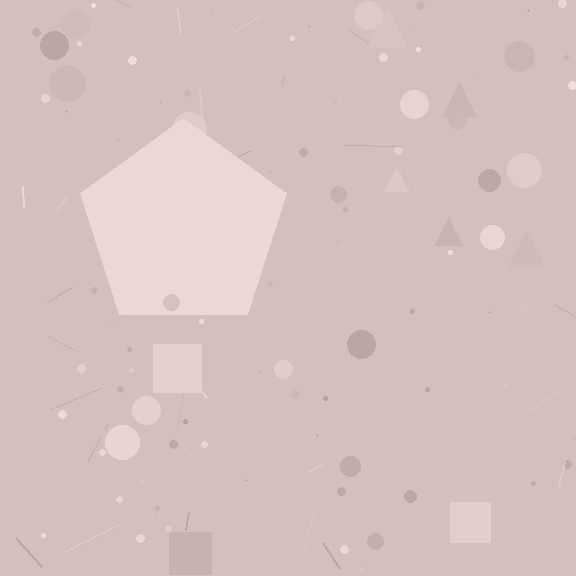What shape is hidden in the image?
A pentagon is hidden in the image.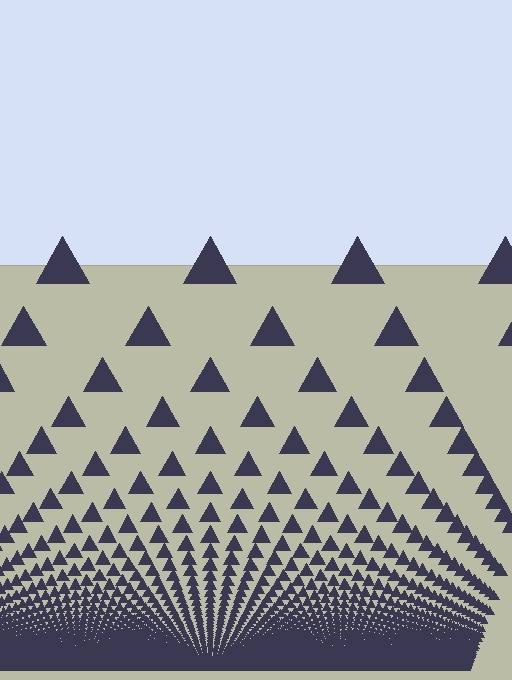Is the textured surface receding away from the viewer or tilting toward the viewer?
The surface appears to tilt toward the viewer. Texture elements get larger and sparser toward the top.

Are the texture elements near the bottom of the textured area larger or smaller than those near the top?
Smaller. The gradient is inverted — elements near the bottom are smaller and denser.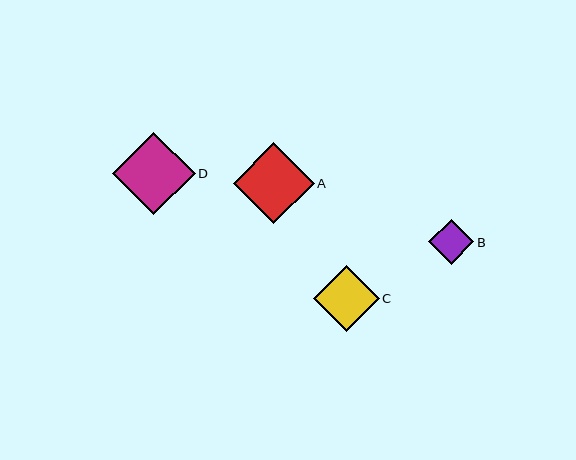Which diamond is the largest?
Diamond D is the largest with a size of approximately 83 pixels.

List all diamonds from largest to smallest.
From largest to smallest: D, A, C, B.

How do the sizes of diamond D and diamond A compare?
Diamond D and diamond A are approximately the same size.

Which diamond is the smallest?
Diamond B is the smallest with a size of approximately 45 pixels.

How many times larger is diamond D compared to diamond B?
Diamond D is approximately 1.8 times the size of diamond B.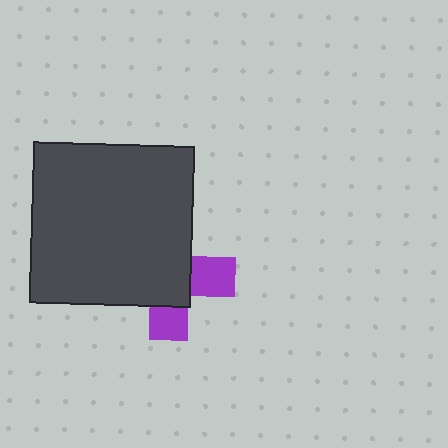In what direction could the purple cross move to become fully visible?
The purple cross could move toward the lower-right. That would shift it out from behind the dark gray square entirely.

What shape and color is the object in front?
The object in front is a dark gray square.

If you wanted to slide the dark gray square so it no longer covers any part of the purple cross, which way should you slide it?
Slide it toward the upper-left — that is the most direct way to separate the two shapes.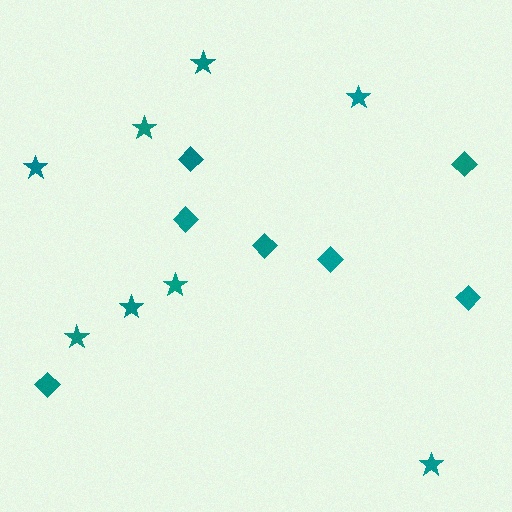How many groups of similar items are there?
There are 2 groups: one group of diamonds (7) and one group of stars (8).